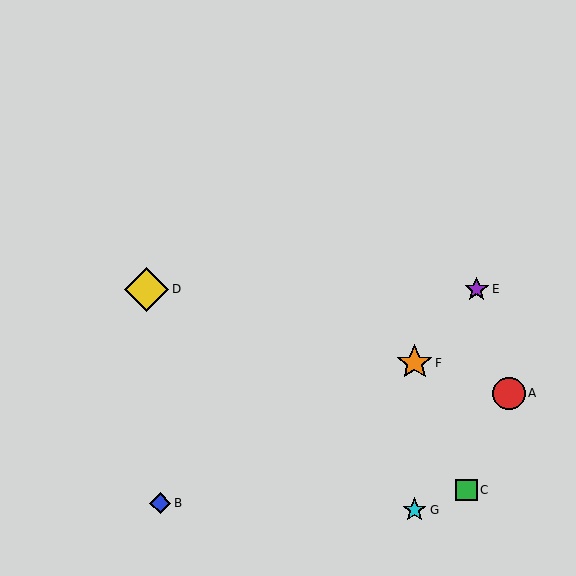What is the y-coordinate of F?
Object F is at y≈363.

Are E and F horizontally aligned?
No, E is at y≈289 and F is at y≈363.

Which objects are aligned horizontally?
Objects D, E are aligned horizontally.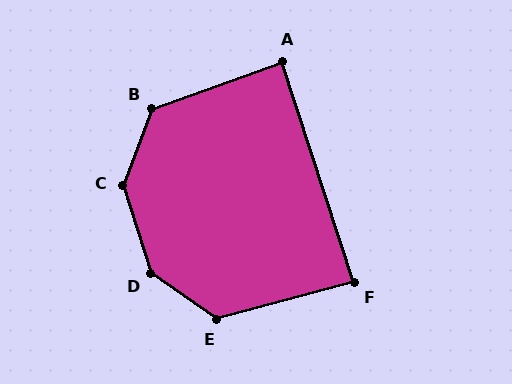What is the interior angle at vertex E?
Approximately 130 degrees (obtuse).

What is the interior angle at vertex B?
Approximately 131 degrees (obtuse).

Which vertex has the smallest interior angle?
F, at approximately 87 degrees.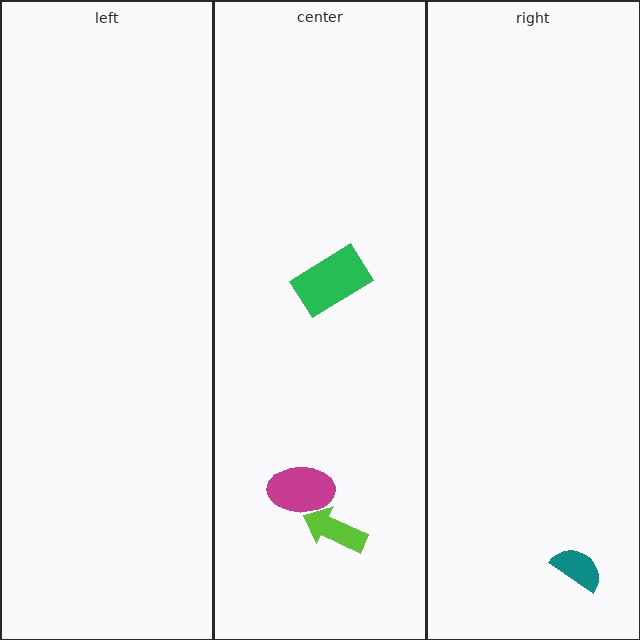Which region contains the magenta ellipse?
The center region.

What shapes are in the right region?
The teal semicircle.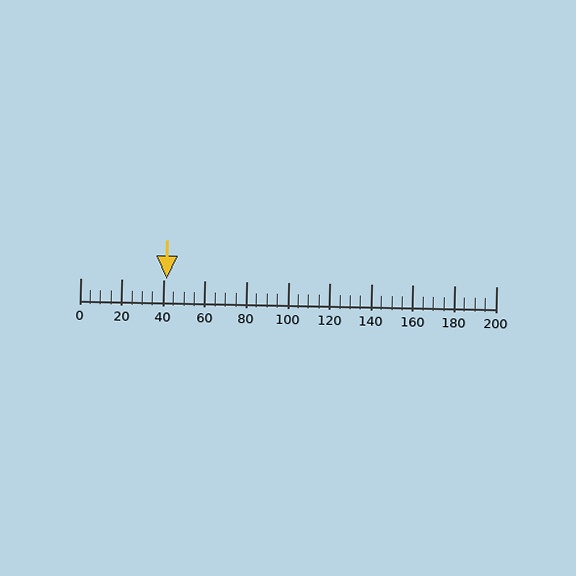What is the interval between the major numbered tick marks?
The major tick marks are spaced 20 units apart.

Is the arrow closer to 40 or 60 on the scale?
The arrow is closer to 40.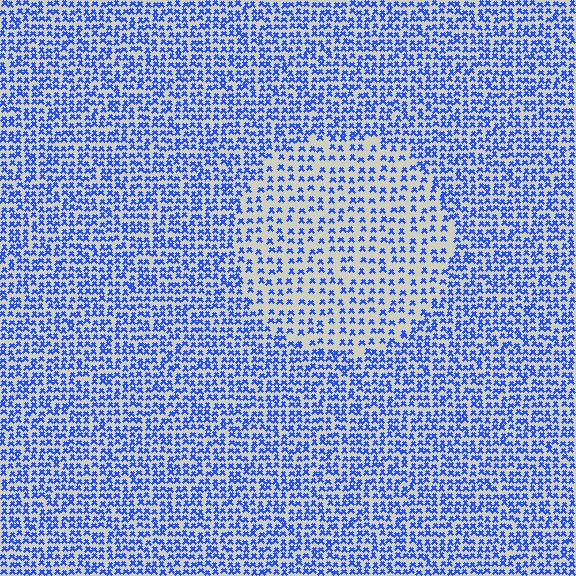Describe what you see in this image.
The image contains small blue elements arranged at two different densities. A circle-shaped region is visible where the elements are less densely packed than the surrounding area.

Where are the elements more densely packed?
The elements are more densely packed outside the circle boundary.